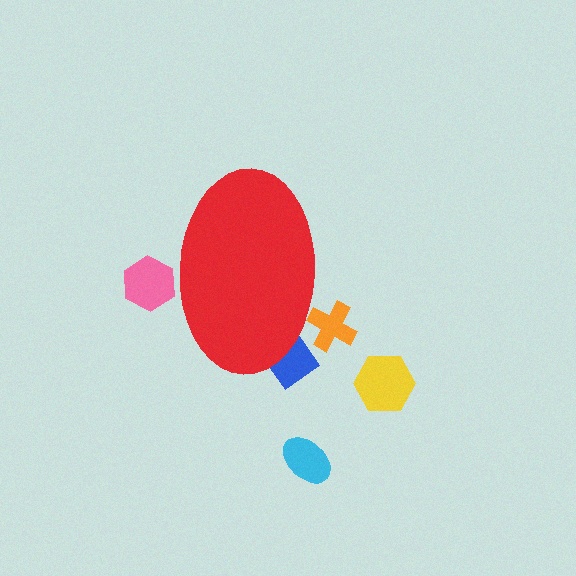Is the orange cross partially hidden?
Yes, the orange cross is partially hidden behind the red ellipse.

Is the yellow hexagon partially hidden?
No, the yellow hexagon is fully visible.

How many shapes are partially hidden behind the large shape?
3 shapes are partially hidden.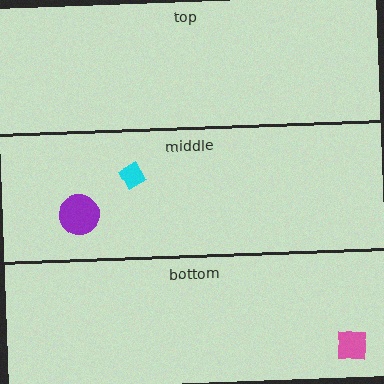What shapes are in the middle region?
The cyan diamond, the purple circle.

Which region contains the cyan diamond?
The middle region.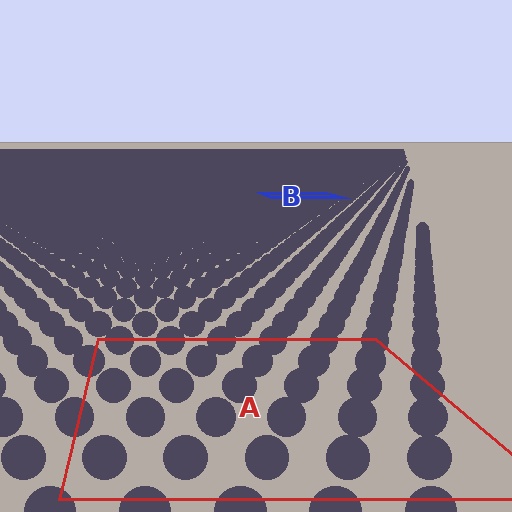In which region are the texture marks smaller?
The texture marks are smaller in region B, because it is farther away.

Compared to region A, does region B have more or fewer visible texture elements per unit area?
Region B has more texture elements per unit area — they are packed more densely because it is farther away.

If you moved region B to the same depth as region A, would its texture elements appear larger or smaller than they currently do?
They would appear larger. At a closer depth, the same texture elements are projected at a bigger on-screen size.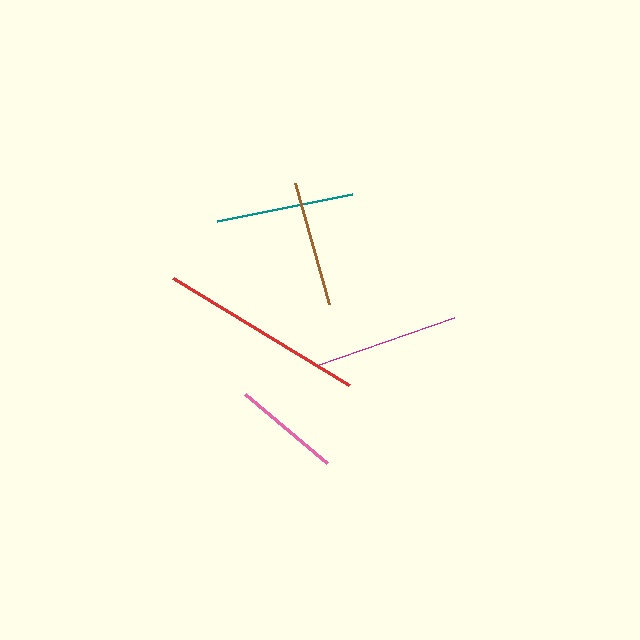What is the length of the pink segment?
The pink segment is approximately 107 pixels long.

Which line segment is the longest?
The red line is the longest at approximately 206 pixels.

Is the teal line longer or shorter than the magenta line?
The magenta line is longer than the teal line.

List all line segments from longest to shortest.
From longest to shortest: red, magenta, teal, brown, pink.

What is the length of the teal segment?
The teal segment is approximately 138 pixels long.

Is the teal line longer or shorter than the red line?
The red line is longer than the teal line.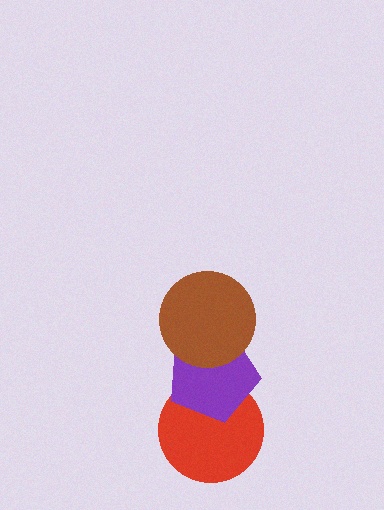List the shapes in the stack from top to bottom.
From top to bottom: the brown circle, the purple pentagon, the red circle.